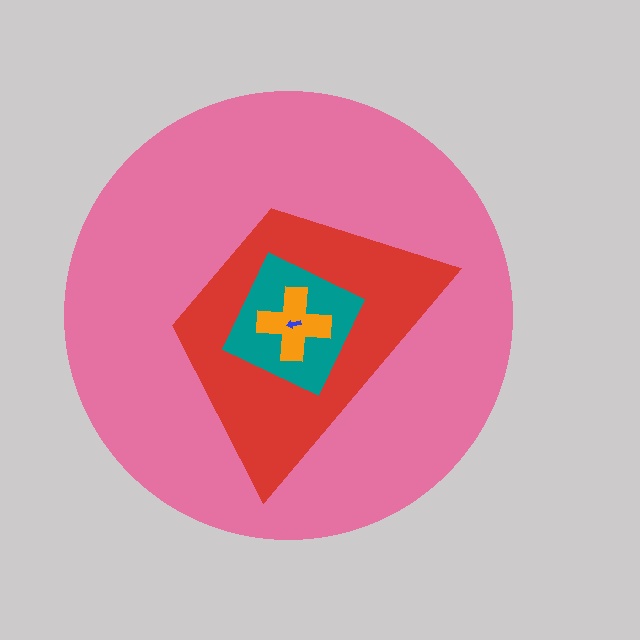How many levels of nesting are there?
5.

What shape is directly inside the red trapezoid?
The teal diamond.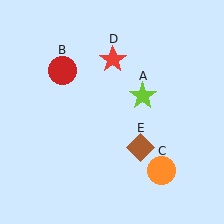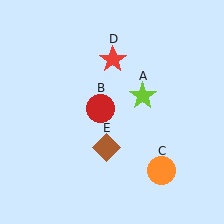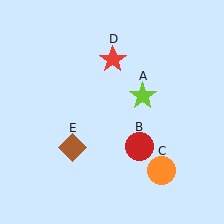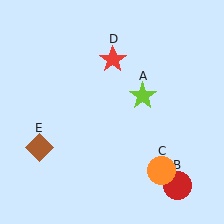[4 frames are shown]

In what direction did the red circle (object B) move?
The red circle (object B) moved down and to the right.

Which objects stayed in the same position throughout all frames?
Lime star (object A) and orange circle (object C) and red star (object D) remained stationary.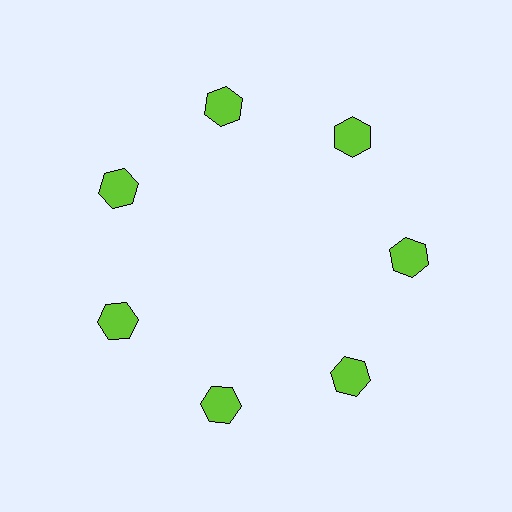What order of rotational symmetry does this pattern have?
This pattern has 7-fold rotational symmetry.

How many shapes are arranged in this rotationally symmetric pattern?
There are 7 shapes, arranged in 7 groups of 1.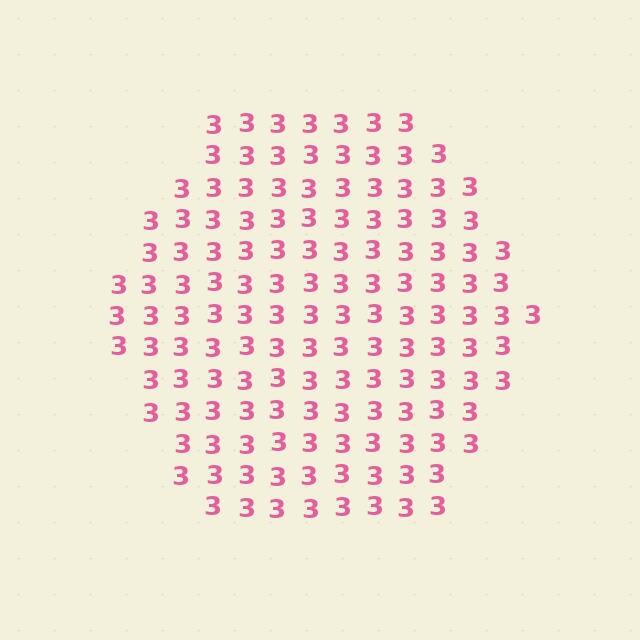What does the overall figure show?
The overall figure shows a hexagon.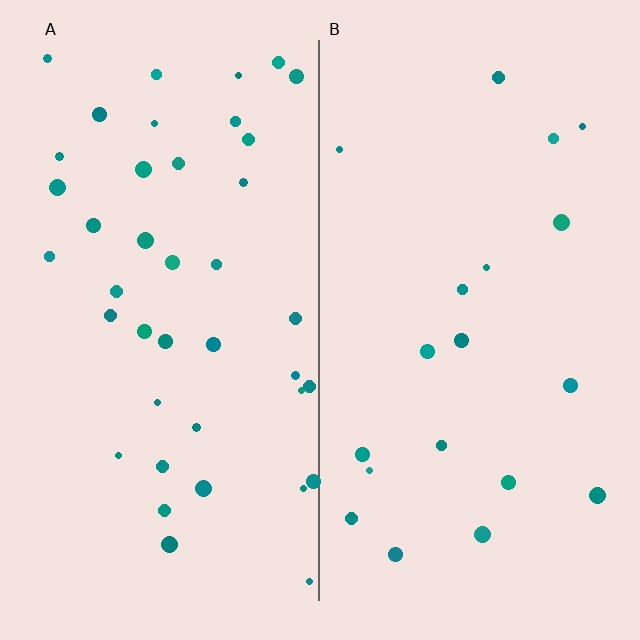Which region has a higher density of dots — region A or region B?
A (the left).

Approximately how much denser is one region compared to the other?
Approximately 2.1× — region A over region B.